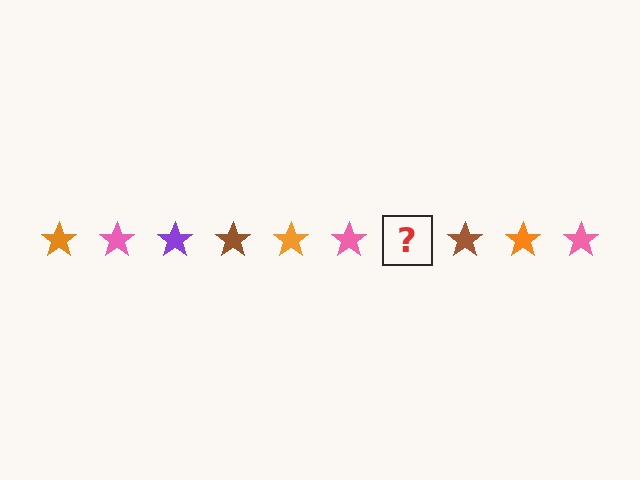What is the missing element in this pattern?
The missing element is a purple star.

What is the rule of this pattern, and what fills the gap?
The rule is that the pattern cycles through orange, pink, purple, brown stars. The gap should be filled with a purple star.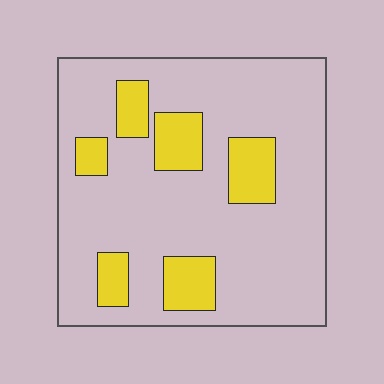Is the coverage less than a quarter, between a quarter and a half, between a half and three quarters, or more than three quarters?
Less than a quarter.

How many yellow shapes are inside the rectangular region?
6.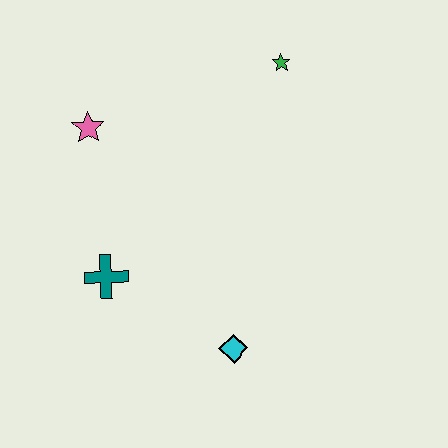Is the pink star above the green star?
No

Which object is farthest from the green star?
The cyan diamond is farthest from the green star.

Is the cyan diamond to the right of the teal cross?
Yes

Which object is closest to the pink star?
The teal cross is closest to the pink star.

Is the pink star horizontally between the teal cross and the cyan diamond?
No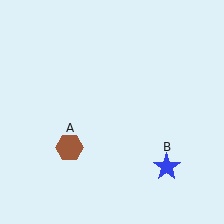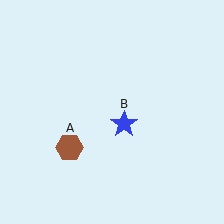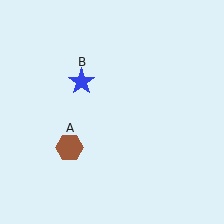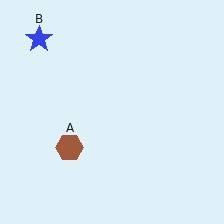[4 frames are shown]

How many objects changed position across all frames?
1 object changed position: blue star (object B).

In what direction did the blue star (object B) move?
The blue star (object B) moved up and to the left.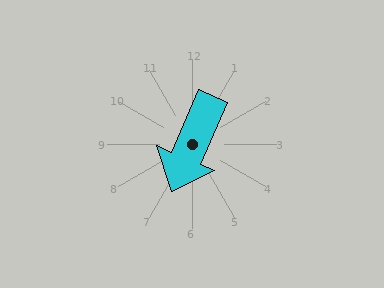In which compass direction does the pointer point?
Southwest.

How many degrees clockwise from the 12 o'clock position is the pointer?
Approximately 203 degrees.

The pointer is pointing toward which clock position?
Roughly 7 o'clock.